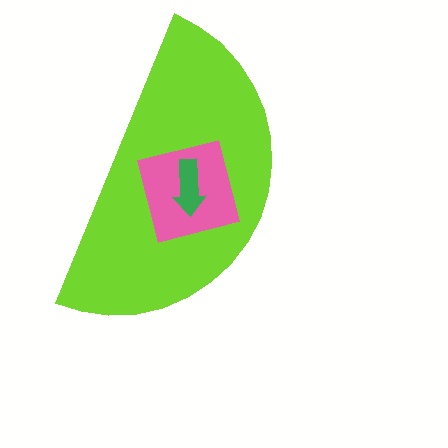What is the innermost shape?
The green arrow.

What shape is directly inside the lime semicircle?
The pink square.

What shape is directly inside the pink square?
The green arrow.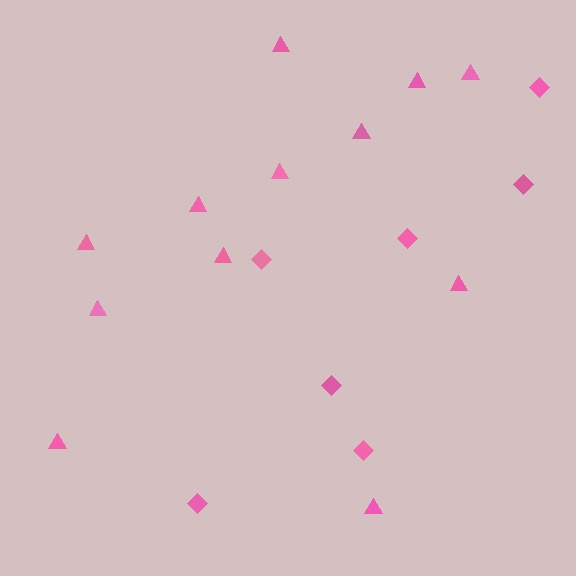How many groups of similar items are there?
There are 2 groups: one group of triangles (12) and one group of diamonds (7).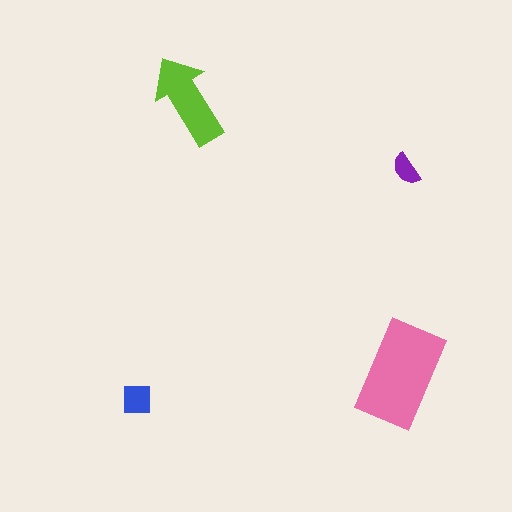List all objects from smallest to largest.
The purple semicircle, the blue square, the lime arrow, the pink rectangle.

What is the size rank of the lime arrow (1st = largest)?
2nd.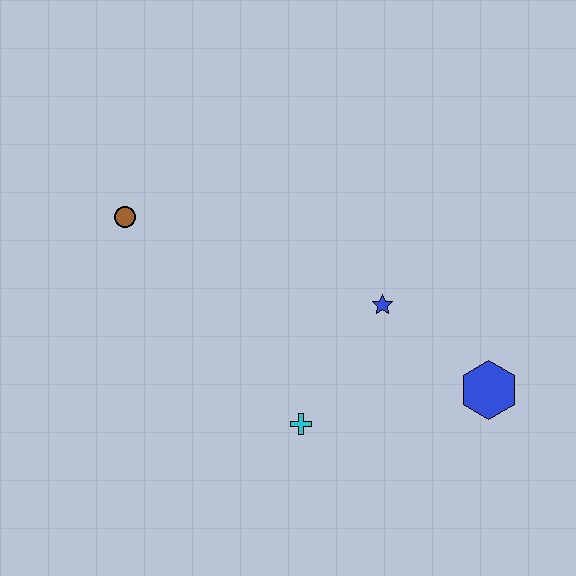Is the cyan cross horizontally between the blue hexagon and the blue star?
No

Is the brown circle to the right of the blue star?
No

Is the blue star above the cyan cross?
Yes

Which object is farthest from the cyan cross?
The brown circle is farthest from the cyan cross.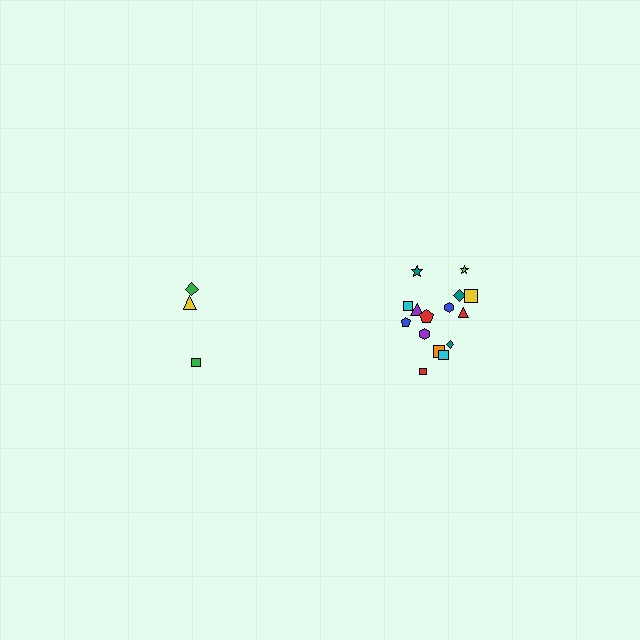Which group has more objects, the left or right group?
The right group.